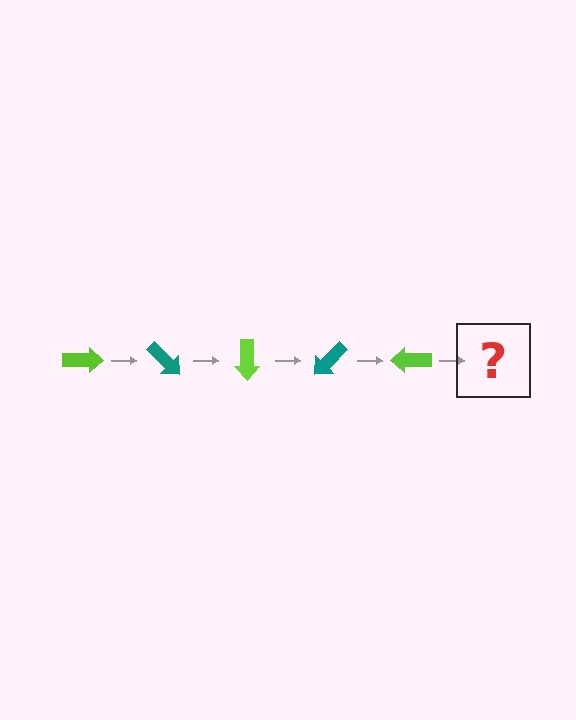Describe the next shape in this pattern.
It should be a teal arrow, rotated 225 degrees from the start.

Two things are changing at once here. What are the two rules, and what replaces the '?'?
The two rules are that it rotates 45 degrees each step and the color cycles through lime and teal. The '?' should be a teal arrow, rotated 225 degrees from the start.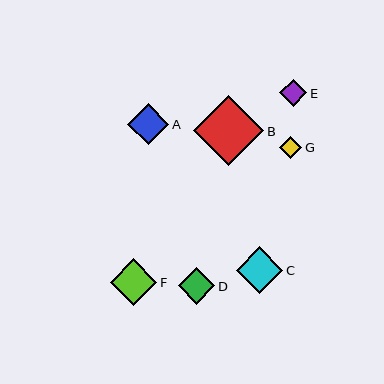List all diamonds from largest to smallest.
From largest to smallest: B, C, F, A, D, E, G.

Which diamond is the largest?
Diamond B is the largest with a size of approximately 70 pixels.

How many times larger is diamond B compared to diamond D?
Diamond B is approximately 1.9 times the size of diamond D.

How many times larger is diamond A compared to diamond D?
Diamond A is approximately 1.1 times the size of diamond D.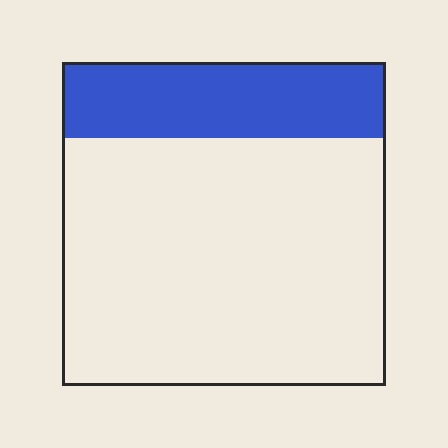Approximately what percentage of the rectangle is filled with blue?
Approximately 25%.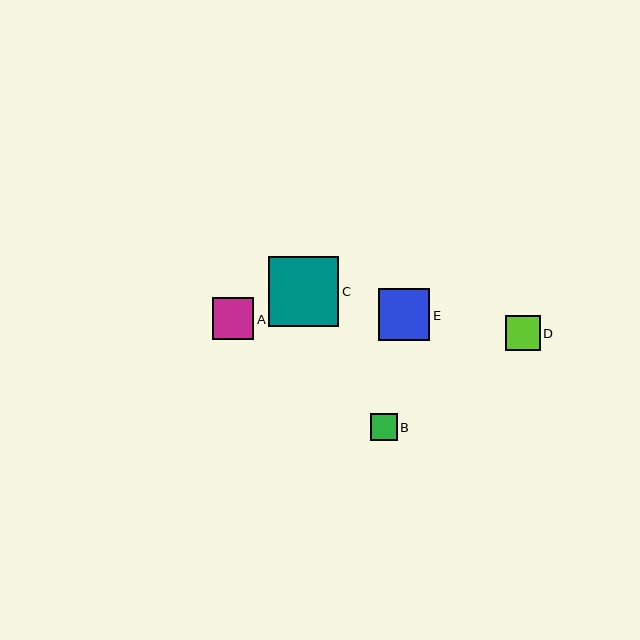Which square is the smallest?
Square B is the smallest with a size of approximately 27 pixels.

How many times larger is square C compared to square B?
Square C is approximately 2.6 times the size of square B.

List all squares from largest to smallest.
From largest to smallest: C, E, A, D, B.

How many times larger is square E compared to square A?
Square E is approximately 1.2 times the size of square A.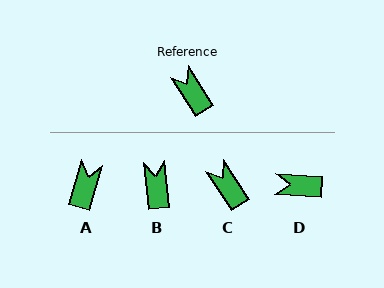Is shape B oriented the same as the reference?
No, it is off by about 27 degrees.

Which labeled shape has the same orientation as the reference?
C.